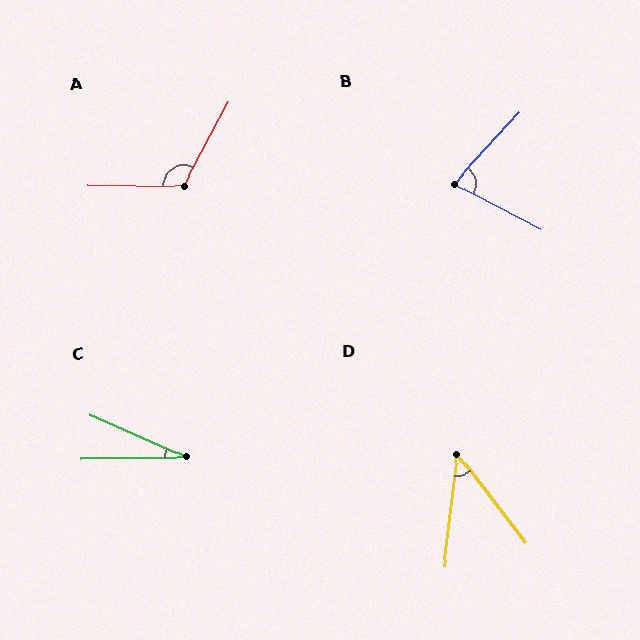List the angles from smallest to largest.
C (25°), D (44°), B (75°), A (117°).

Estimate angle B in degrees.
Approximately 75 degrees.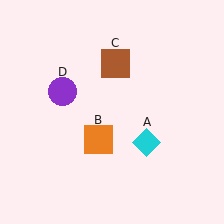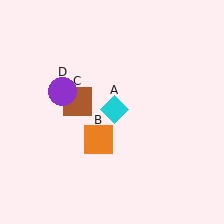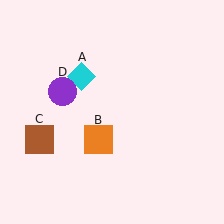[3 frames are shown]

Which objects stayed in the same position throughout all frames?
Orange square (object B) and purple circle (object D) remained stationary.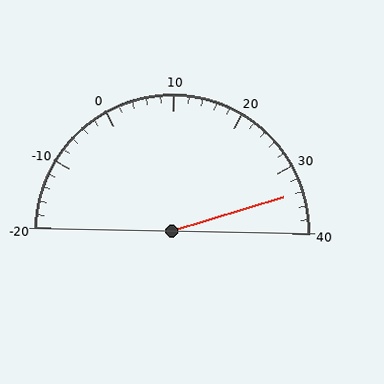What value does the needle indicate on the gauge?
The needle indicates approximately 34.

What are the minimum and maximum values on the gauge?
The gauge ranges from -20 to 40.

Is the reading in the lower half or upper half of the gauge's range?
The reading is in the upper half of the range (-20 to 40).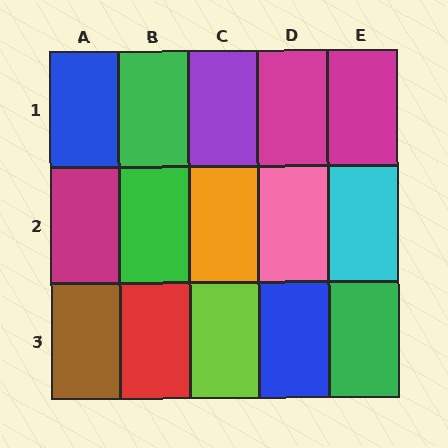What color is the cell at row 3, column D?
Blue.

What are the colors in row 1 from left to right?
Blue, green, purple, magenta, magenta.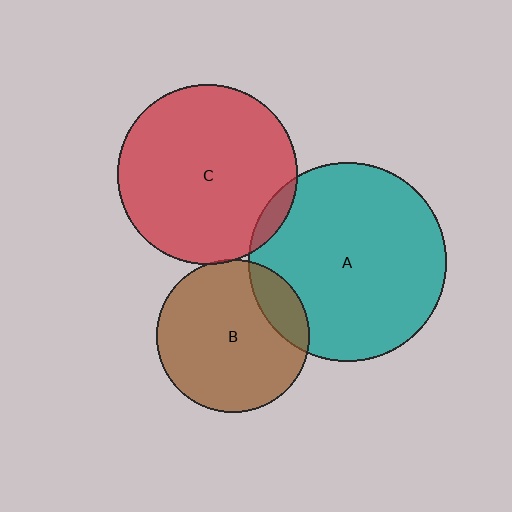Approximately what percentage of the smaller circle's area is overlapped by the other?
Approximately 5%.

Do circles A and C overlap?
Yes.